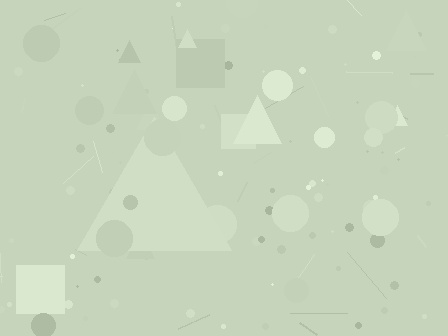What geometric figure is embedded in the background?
A triangle is embedded in the background.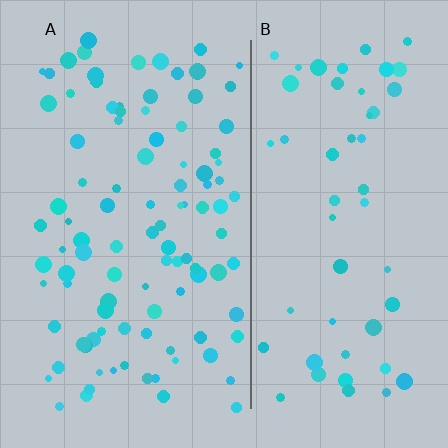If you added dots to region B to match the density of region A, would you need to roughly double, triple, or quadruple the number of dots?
Approximately double.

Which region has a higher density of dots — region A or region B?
A (the left).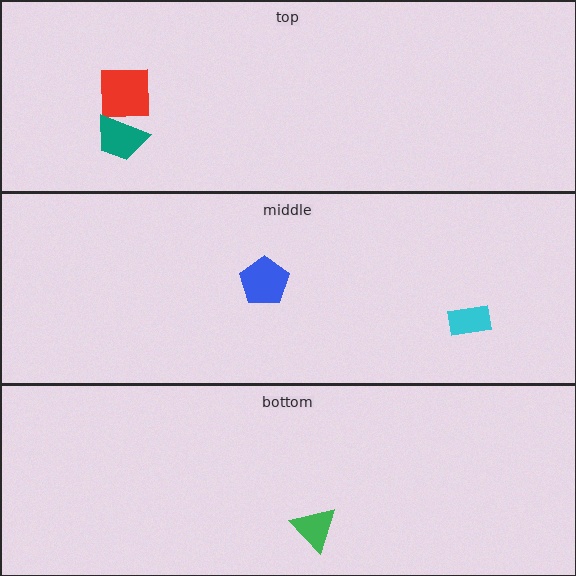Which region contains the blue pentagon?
The middle region.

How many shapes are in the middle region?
2.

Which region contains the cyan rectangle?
The middle region.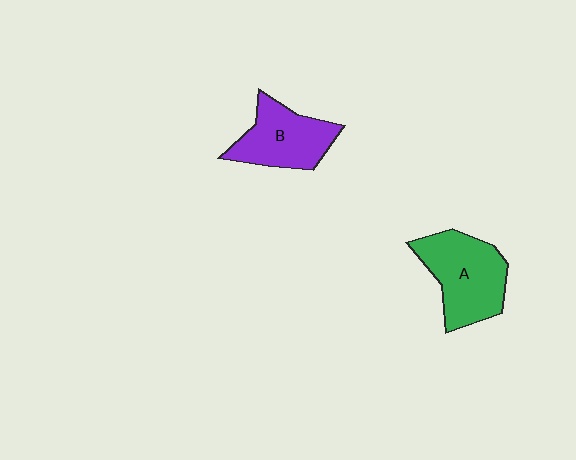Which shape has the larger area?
Shape A (green).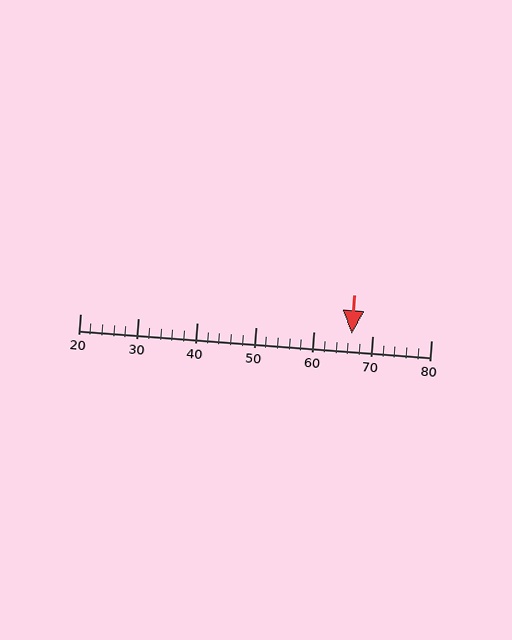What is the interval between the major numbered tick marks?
The major tick marks are spaced 10 units apart.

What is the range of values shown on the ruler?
The ruler shows values from 20 to 80.